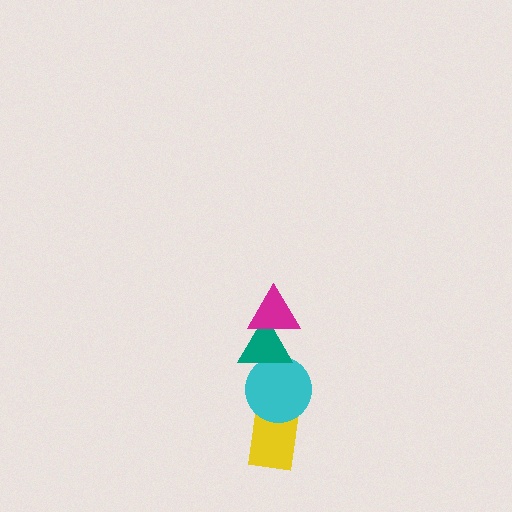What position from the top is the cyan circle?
The cyan circle is 3rd from the top.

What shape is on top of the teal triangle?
The magenta triangle is on top of the teal triangle.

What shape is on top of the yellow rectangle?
The cyan circle is on top of the yellow rectangle.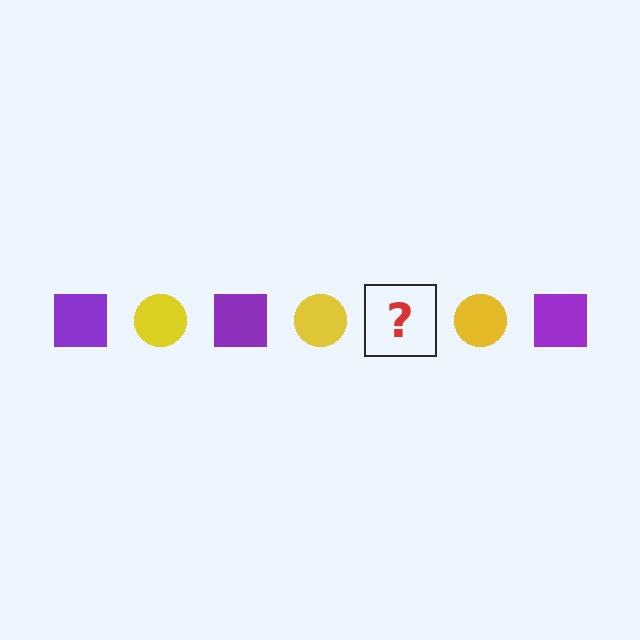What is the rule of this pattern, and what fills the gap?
The rule is that the pattern alternates between purple square and yellow circle. The gap should be filled with a purple square.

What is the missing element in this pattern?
The missing element is a purple square.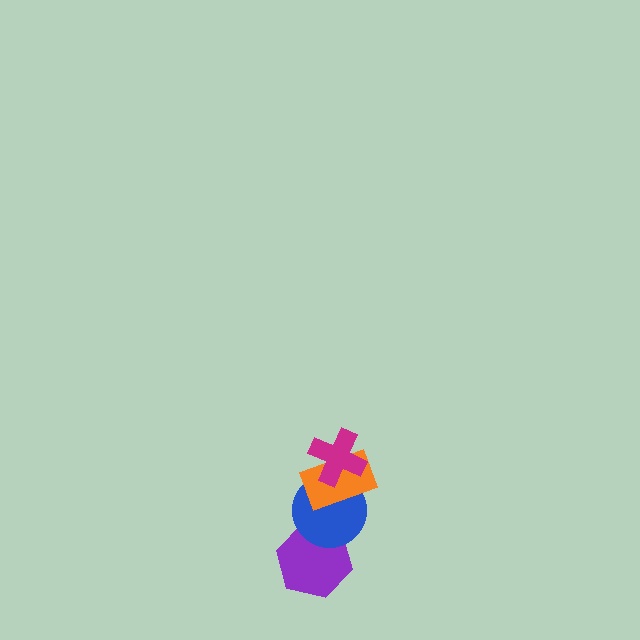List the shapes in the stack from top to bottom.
From top to bottom: the magenta cross, the orange rectangle, the blue circle, the purple hexagon.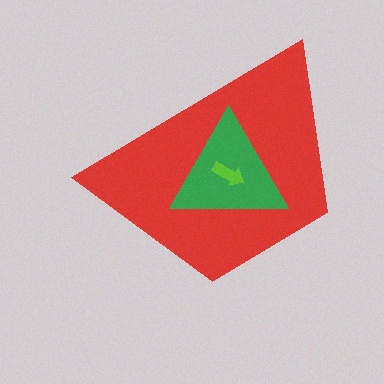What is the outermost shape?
The red trapezoid.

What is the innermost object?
The lime arrow.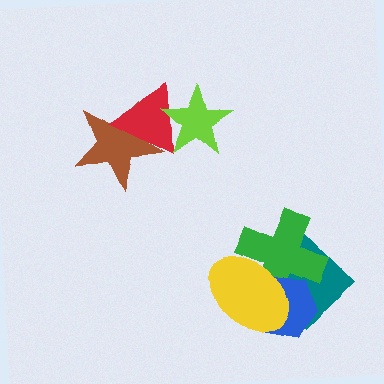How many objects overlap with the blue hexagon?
3 objects overlap with the blue hexagon.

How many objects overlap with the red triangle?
2 objects overlap with the red triangle.